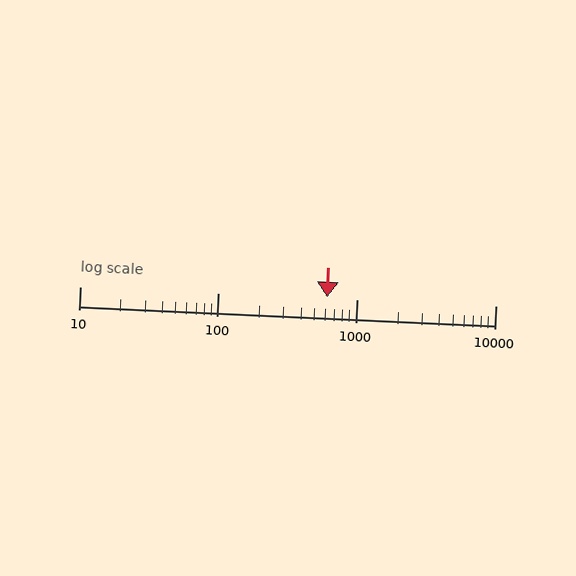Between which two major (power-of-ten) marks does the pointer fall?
The pointer is between 100 and 1000.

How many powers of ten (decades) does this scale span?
The scale spans 3 decades, from 10 to 10000.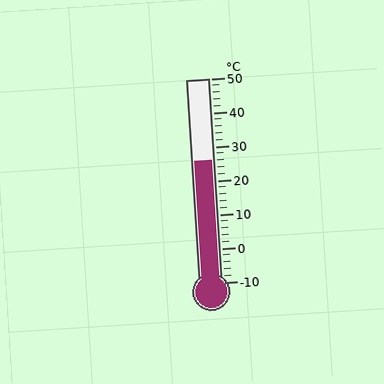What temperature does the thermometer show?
The thermometer shows approximately 26°C.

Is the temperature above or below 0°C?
The temperature is above 0°C.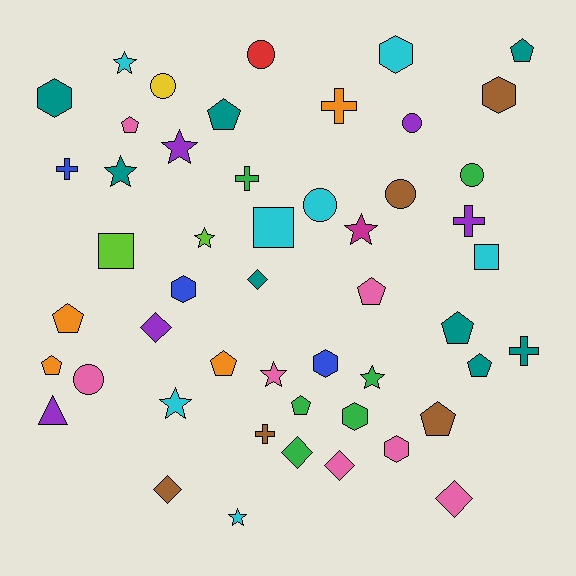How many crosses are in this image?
There are 6 crosses.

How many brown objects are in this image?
There are 5 brown objects.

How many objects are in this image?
There are 50 objects.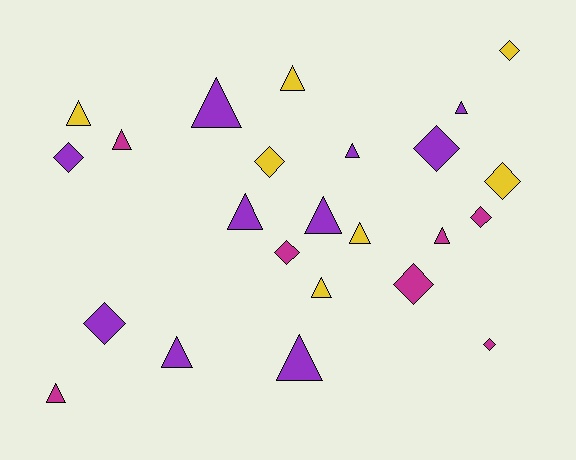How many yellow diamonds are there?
There are 3 yellow diamonds.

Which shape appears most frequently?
Triangle, with 14 objects.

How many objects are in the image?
There are 24 objects.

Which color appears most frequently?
Purple, with 10 objects.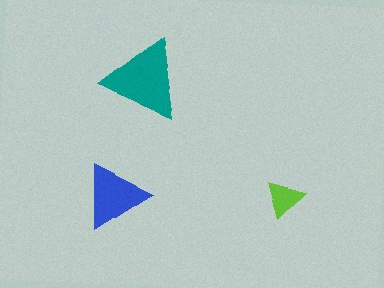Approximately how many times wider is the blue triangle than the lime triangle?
About 1.5 times wider.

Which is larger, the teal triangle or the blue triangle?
The teal one.